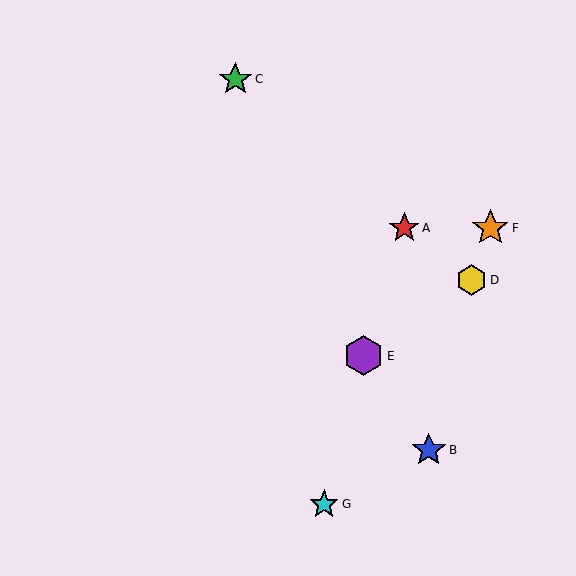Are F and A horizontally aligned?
Yes, both are at y≈228.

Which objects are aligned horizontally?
Objects A, F are aligned horizontally.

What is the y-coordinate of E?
Object E is at y≈356.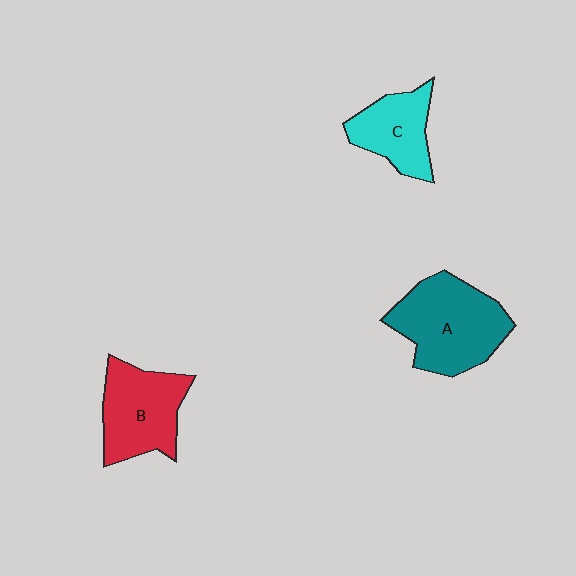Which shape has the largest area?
Shape A (teal).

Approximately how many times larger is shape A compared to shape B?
Approximately 1.2 times.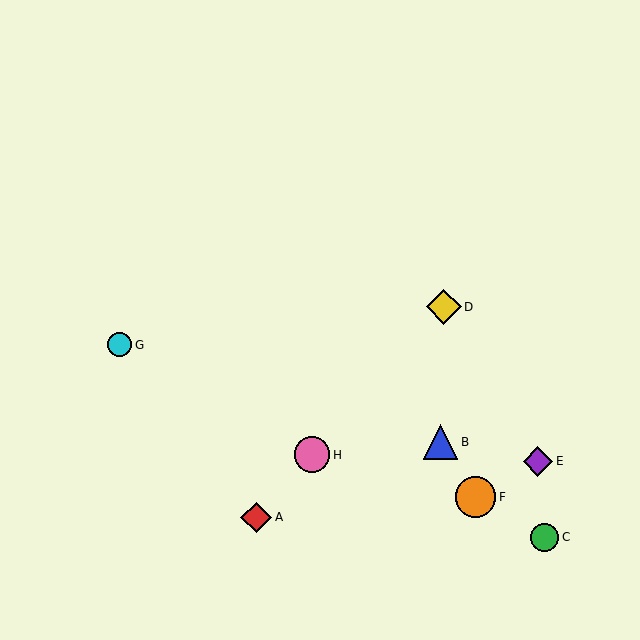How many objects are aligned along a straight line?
3 objects (A, D, H) are aligned along a straight line.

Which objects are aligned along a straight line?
Objects A, D, H are aligned along a straight line.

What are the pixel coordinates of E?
Object E is at (538, 461).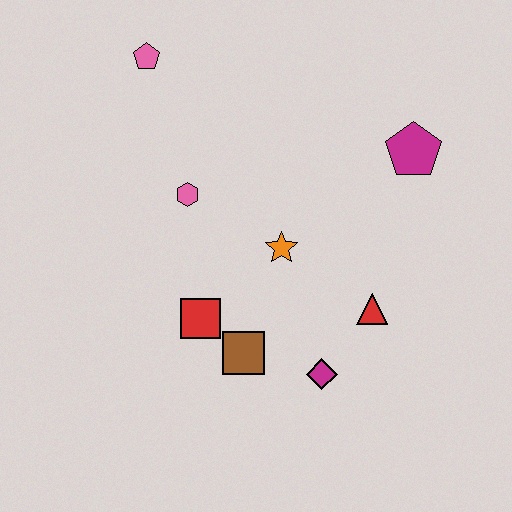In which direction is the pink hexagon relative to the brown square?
The pink hexagon is above the brown square.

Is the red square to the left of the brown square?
Yes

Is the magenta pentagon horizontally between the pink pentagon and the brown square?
No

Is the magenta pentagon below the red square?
No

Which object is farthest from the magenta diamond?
The pink pentagon is farthest from the magenta diamond.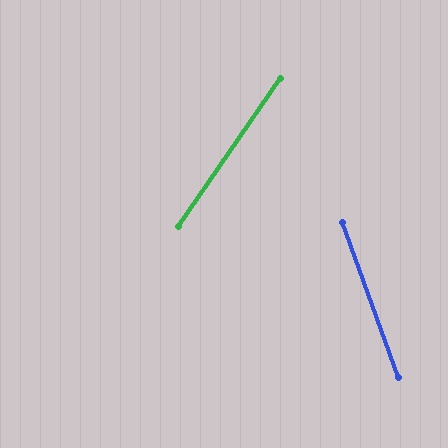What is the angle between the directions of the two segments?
Approximately 55 degrees.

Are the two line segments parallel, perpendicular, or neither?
Neither parallel nor perpendicular — they differ by about 55°.